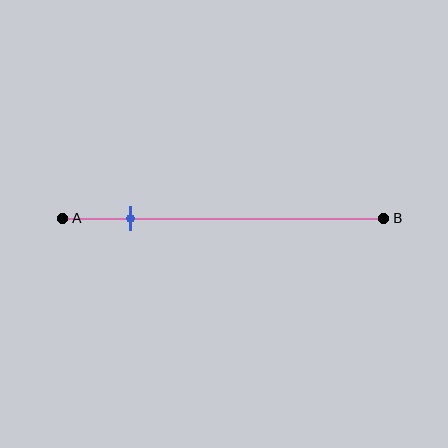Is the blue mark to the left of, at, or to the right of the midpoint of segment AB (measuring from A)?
The blue mark is to the left of the midpoint of segment AB.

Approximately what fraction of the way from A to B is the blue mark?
The blue mark is approximately 20% of the way from A to B.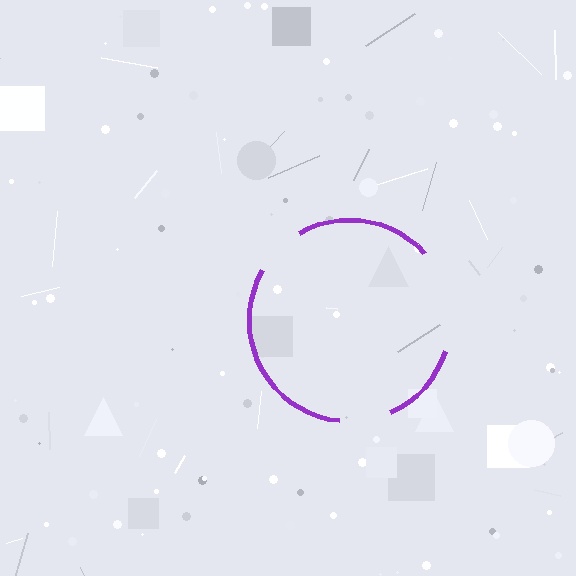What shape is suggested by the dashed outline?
The dashed outline suggests a circle.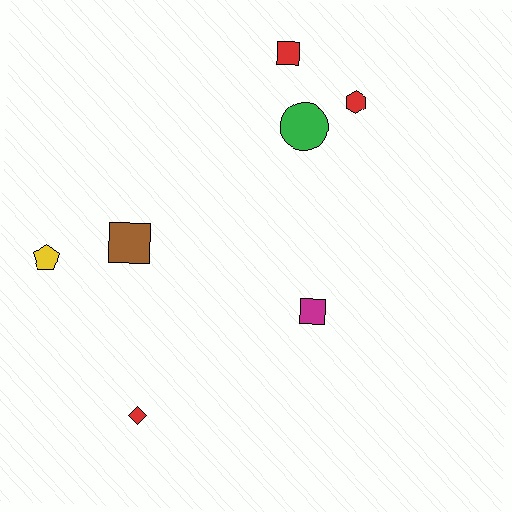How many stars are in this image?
There are no stars.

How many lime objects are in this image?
There are no lime objects.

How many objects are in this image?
There are 7 objects.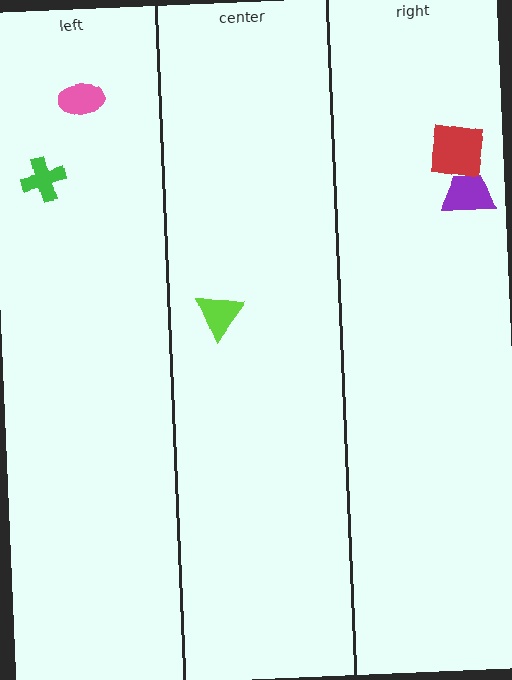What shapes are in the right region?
The purple trapezoid, the red square.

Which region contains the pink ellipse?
The left region.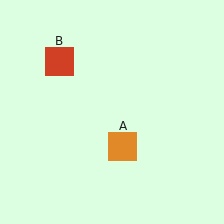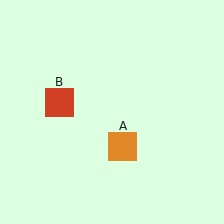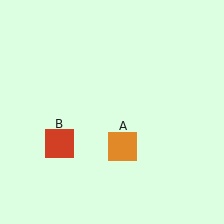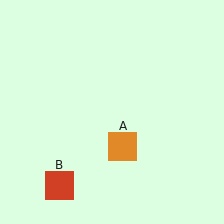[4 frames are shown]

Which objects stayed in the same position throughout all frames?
Orange square (object A) remained stationary.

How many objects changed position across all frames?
1 object changed position: red square (object B).